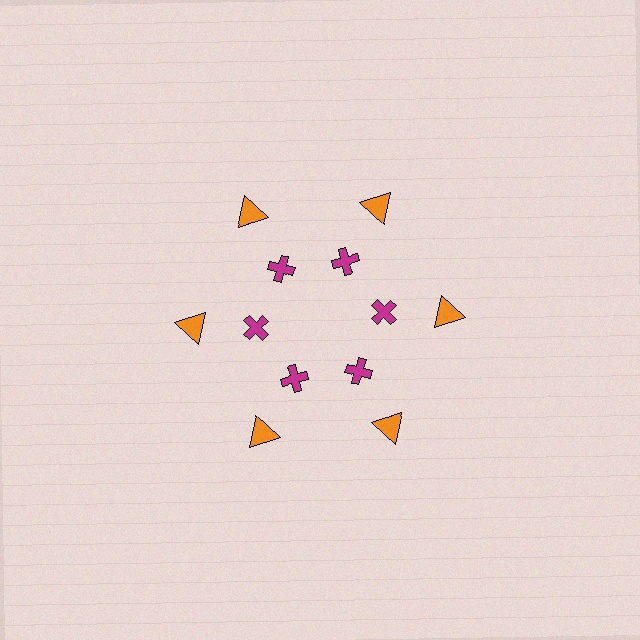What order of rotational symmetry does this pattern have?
This pattern has 6-fold rotational symmetry.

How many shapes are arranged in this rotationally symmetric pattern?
There are 12 shapes, arranged in 6 groups of 2.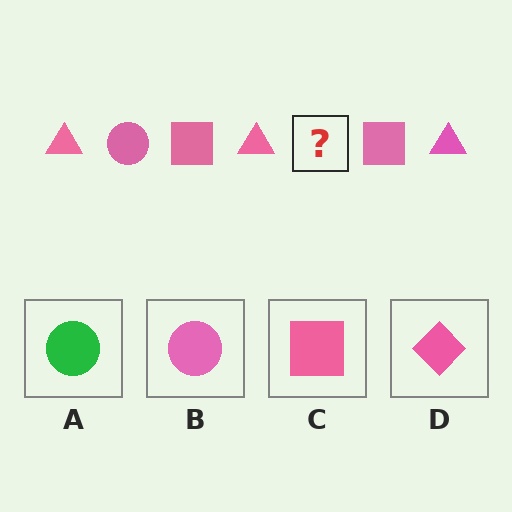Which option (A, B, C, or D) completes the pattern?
B.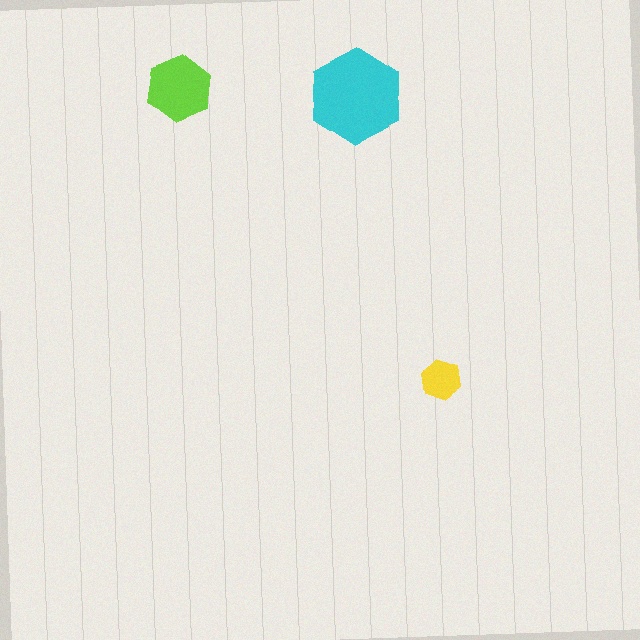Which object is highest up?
The lime hexagon is topmost.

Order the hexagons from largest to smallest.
the cyan one, the lime one, the yellow one.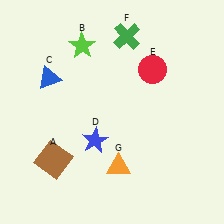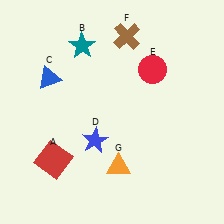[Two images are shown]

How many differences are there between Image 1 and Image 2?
There are 3 differences between the two images.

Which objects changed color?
A changed from brown to red. B changed from lime to teal. F changed from green to brown.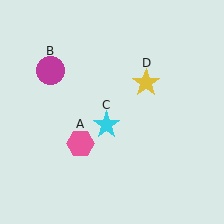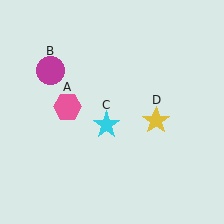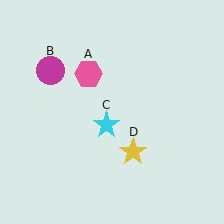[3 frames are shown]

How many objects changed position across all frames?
2 objects changed position: pink hexagon (object A), yellow star (object D).